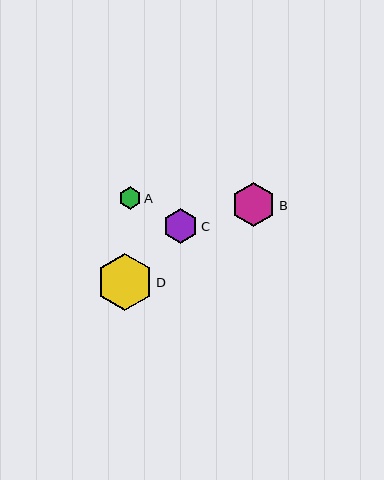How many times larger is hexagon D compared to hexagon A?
Hexagon D is approximately 2.5 times the size of hexagon A.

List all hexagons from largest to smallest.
From largest to smallest: D, B, C, A.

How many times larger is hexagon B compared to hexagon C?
Hexagon B is approximately 1.3 times the size of hexagon C.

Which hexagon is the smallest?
Hexagon A is the smallest with a size of approximately 22 pixels.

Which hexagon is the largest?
Hexagon D is the largest with a size of approximately 57 pixels.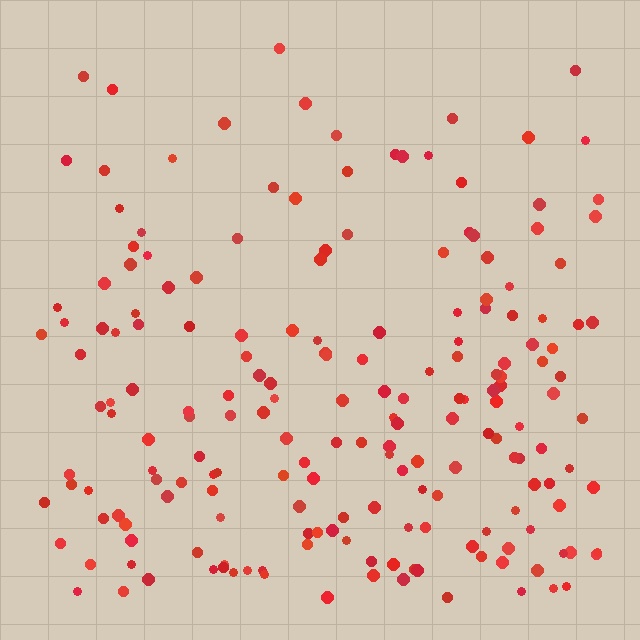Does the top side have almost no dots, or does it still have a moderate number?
Still a moderate number, just noticeably fewer than the bottom.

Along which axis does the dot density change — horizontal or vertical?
Vertical.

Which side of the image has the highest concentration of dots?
The bottom.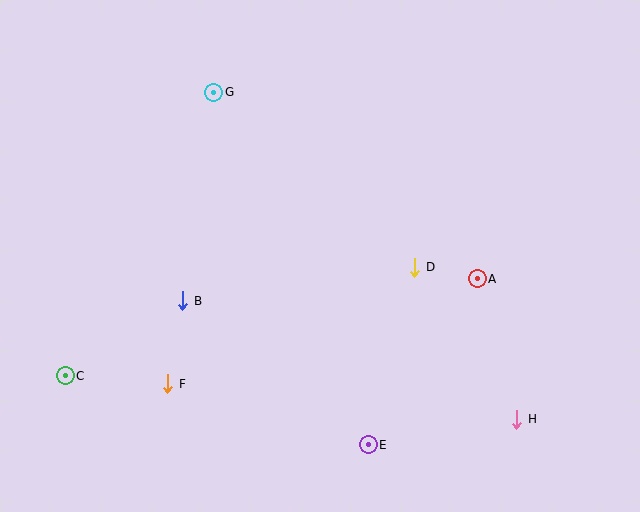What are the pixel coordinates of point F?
Point F is at (168, 384).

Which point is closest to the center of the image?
Point D at (415, 267) is closest to the center.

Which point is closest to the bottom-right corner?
Point H is closest to the bottom-right corner.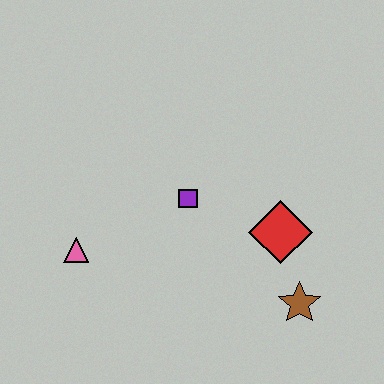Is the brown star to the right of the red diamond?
Yes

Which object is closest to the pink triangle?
The purple square is closest to the pink triangle.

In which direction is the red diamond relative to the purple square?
The red diamond is to the right of the purple square.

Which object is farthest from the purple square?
The brown star is farthest from the purple square.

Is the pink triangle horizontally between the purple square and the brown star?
No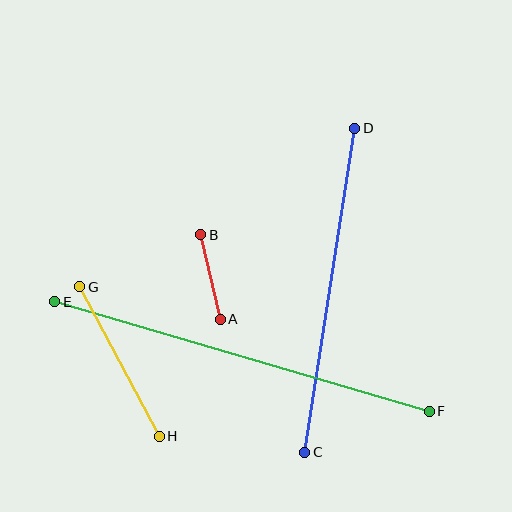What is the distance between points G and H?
The distance is approximately 169 pixels.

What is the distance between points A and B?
The distance is approximately 87 pixels.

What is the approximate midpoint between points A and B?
The midpoint is at approximately (210, 277) pixels.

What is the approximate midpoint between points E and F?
The midpoint is at approximately (242, 356) pixels.